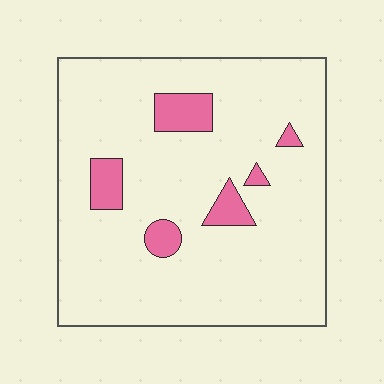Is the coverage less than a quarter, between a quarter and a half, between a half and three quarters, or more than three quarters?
Less than a quarter.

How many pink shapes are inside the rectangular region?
6.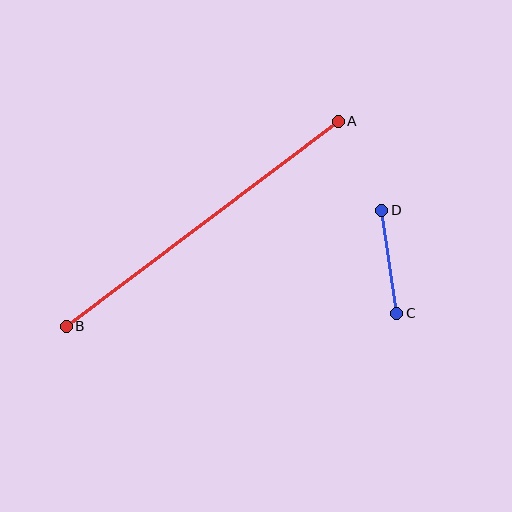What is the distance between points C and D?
The distance is approximately 104 pixels.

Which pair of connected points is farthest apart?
Points A and B are farthest apart.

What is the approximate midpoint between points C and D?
The midpoint is at approximately (389, 262) pixels.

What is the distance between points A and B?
The distance is approximately 341 pixels.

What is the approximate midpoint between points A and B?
The midpoint is at approximately (202, 224) pixels.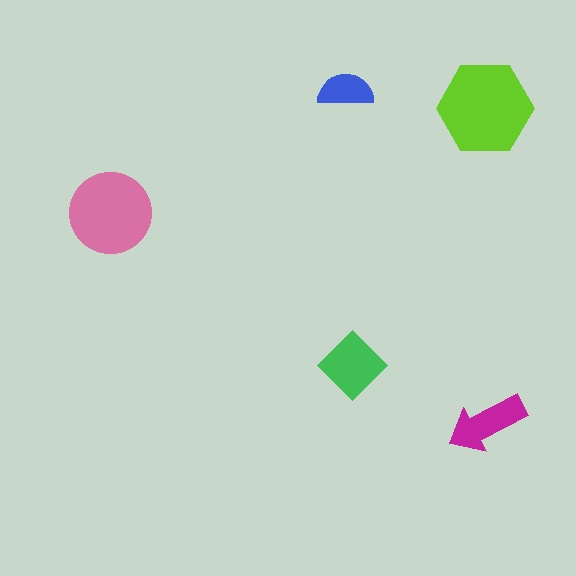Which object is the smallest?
The blue semicircle.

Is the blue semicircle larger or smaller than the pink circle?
Smaller.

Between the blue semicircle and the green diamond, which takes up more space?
The green diamond.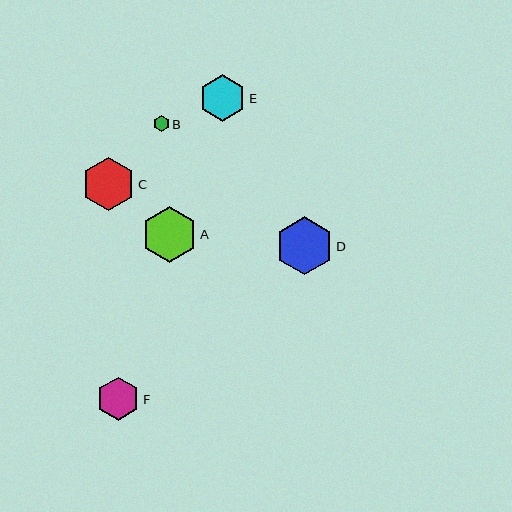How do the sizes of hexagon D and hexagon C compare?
Hexagon D and hexagon C are approximately the same size.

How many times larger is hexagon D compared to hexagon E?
Hexagon D is approximately 1.2 times the size of hexagon E.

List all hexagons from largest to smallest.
From largest to smallest: D, A, C, E, F, B.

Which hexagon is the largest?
Hexagon D is the largest with a size of approximately 58 pixels.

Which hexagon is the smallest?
Hexagon B is the smallest with a size of approximately 16 pixels.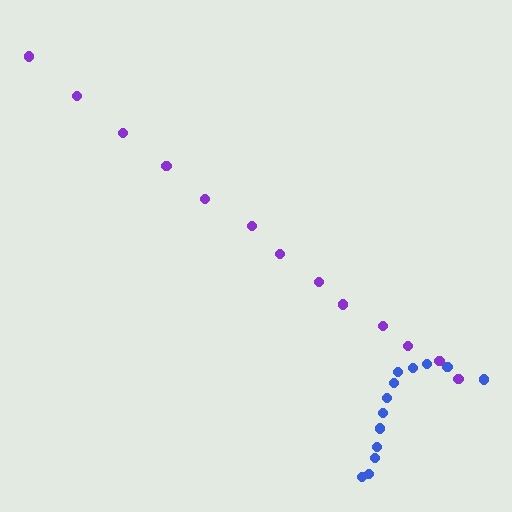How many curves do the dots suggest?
There are 2 distinct paths.